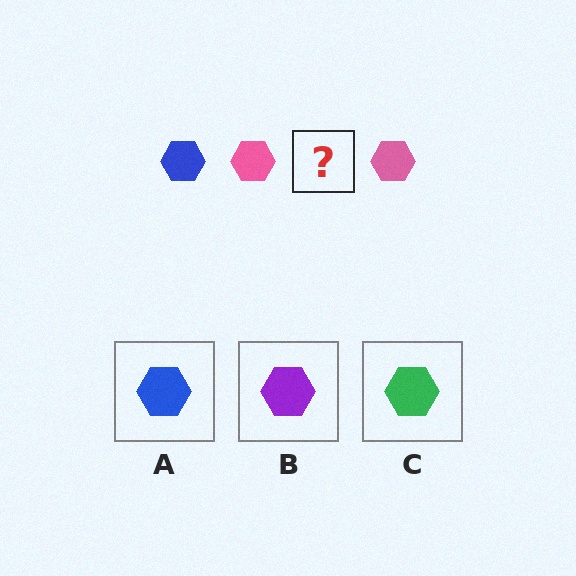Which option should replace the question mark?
Option A.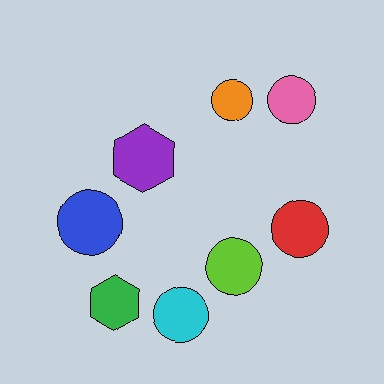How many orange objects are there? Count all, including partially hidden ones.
There is 1 orange object.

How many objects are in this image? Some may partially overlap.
There are 8 objects.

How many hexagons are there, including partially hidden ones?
There are 2 hexagons.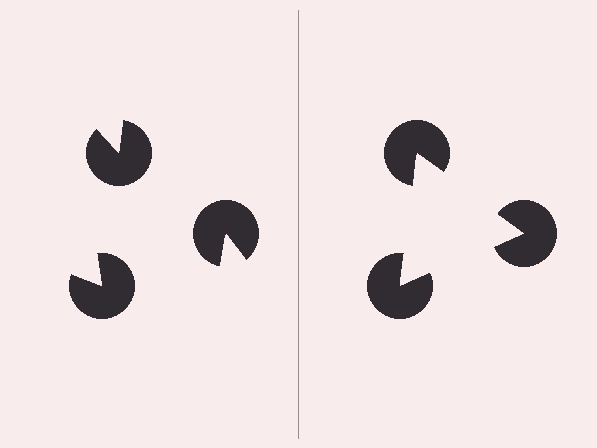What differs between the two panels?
The pac-man discs are positioned identically on both sides; only the wedge orientations differ. On the right they align to a triangle; on the left they are misaligned.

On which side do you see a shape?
An illusory triangle appears on the right side. On the left side the wedge cuts are rotated, so no coherent shape forms.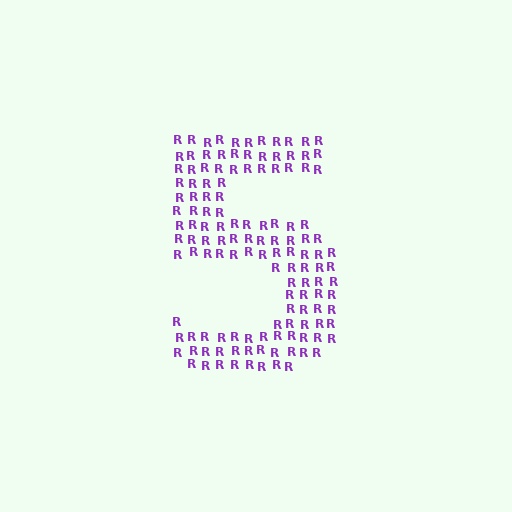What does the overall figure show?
The overall figure shows the digit 5.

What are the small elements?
The small elements are letter R's.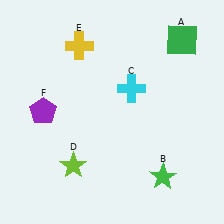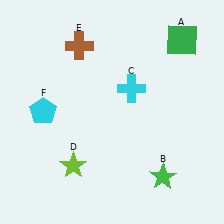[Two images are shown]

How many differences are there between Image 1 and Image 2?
There are 2 differences between the two images.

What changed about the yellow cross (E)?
In Image 1, E is yellow. In Image 2, it changed to brown.